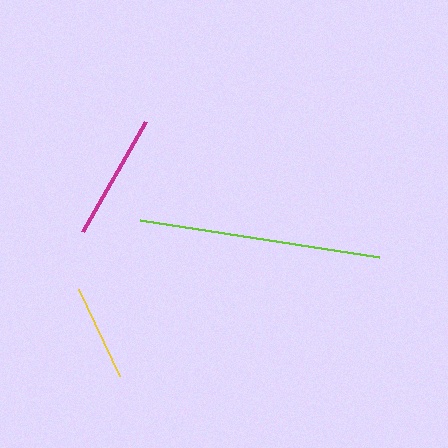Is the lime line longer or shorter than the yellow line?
The lime line is longer than the yellow line.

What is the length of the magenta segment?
The magenta segment is approximately 127 pixels long.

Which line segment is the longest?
The lime line is the longest at approximately 242 pixels.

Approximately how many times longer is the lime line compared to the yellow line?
The lime line is approximately 2.5 times the length of the yellow line.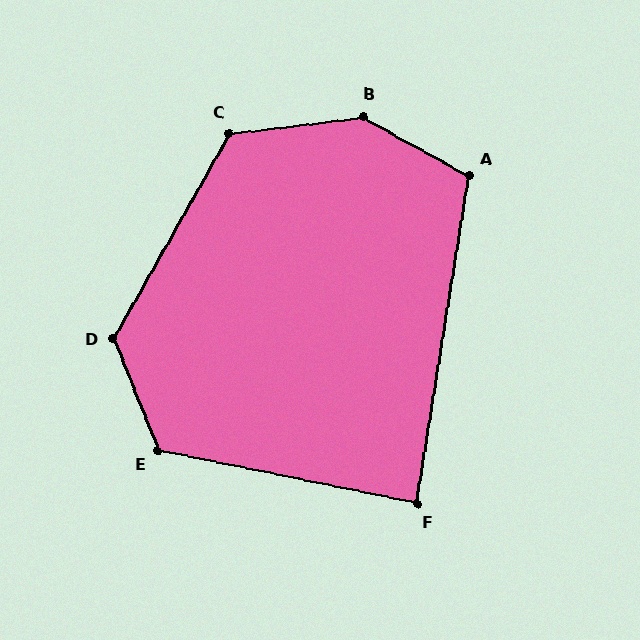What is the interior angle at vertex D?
Approximately 128 degrees (obtuse).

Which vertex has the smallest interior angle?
F, at approximately 88 degrees.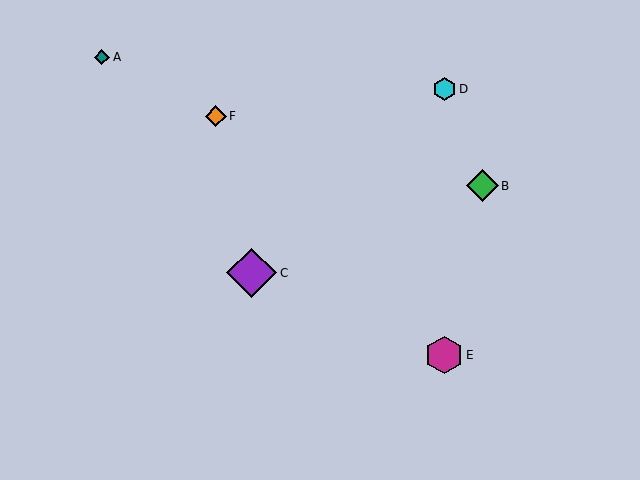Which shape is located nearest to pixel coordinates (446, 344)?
The magenta hexagon (labeled E) at (444, 355) is nearest to that location.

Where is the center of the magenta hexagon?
The center of the magenta hexagon is at (444, 355).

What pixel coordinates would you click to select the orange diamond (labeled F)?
Click at (216, 116) to select the orange diamond F.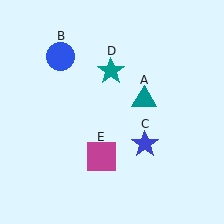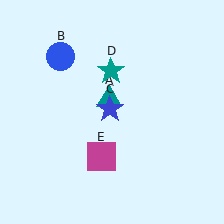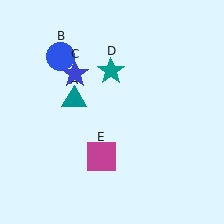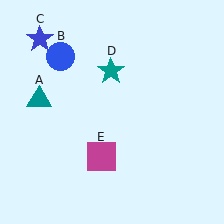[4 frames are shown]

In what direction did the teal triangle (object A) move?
The teal triangle (object A) moved left.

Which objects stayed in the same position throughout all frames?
Blue circle (object B) and teal star (object D) and magenta square (object E) remained stationary.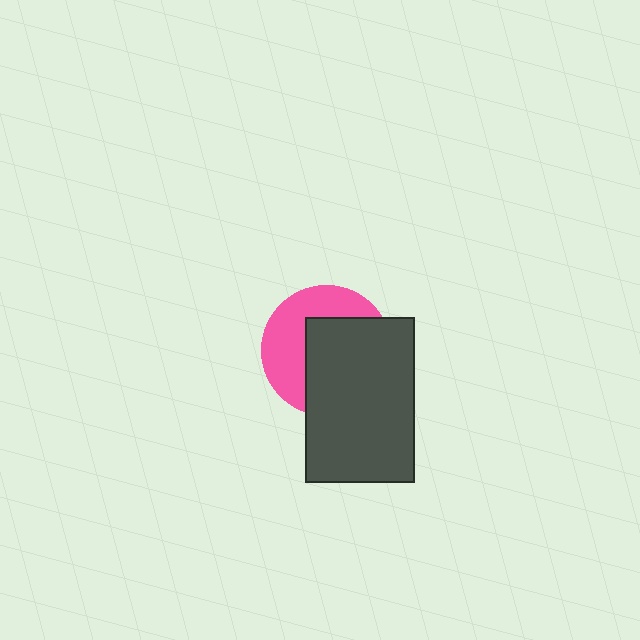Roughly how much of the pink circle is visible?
A small part of it is visible (roughly 44%).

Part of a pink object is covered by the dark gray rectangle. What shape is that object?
It is a circle.